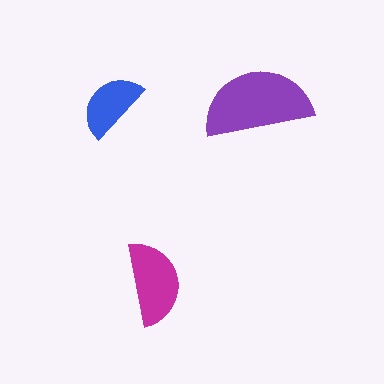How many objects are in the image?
There are 3 objects in the image.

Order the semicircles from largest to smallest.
the purple one, the magenta one, the blue one.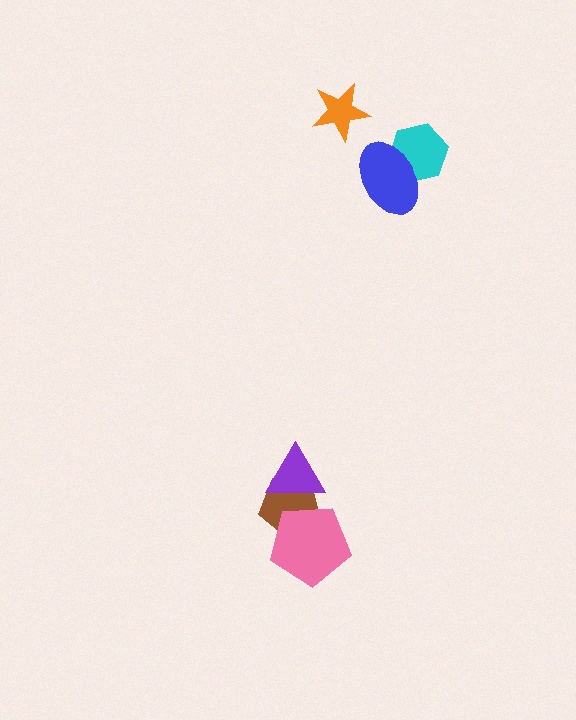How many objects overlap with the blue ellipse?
1 object overlaps with the blue ellipse.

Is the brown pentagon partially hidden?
Yes, it is partially covered by another shape.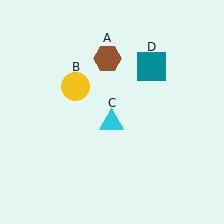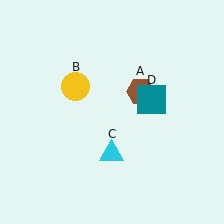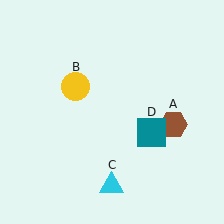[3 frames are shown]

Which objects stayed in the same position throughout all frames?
Yellow circle (object B) remained stationary.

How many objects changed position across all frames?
3 objects changed position: brown hexagon (object A), cyan triangle (object C), teal square (object D).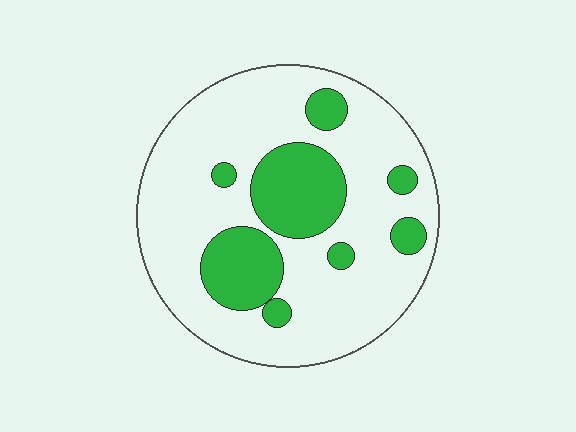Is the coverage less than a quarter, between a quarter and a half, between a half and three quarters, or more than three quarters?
Less than a quarter.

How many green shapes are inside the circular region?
8.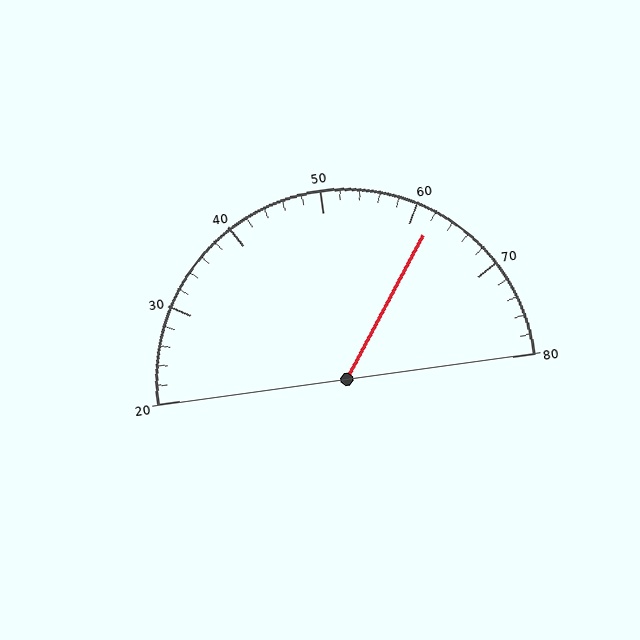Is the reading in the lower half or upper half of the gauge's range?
The reading is in the upper half of the range (20 to 80).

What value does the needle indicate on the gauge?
The needle indicates approximately 62.